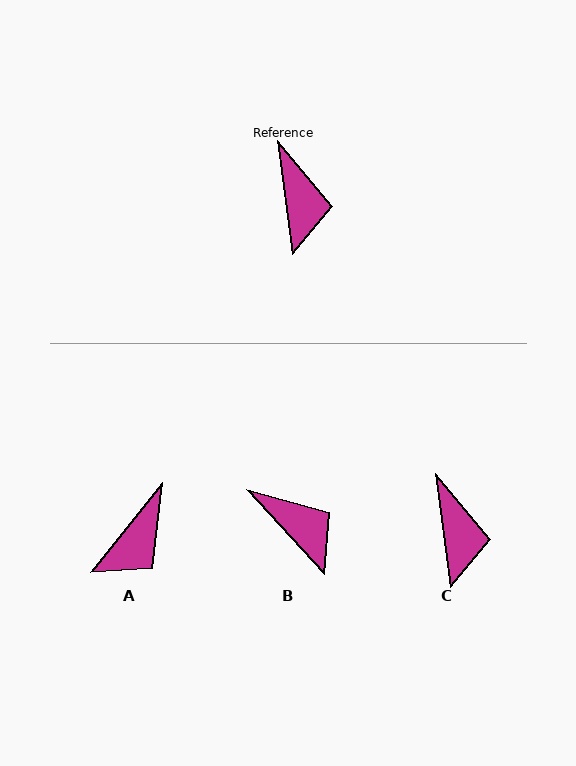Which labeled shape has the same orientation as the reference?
C.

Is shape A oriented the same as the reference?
No, it is off by about 46 degrees.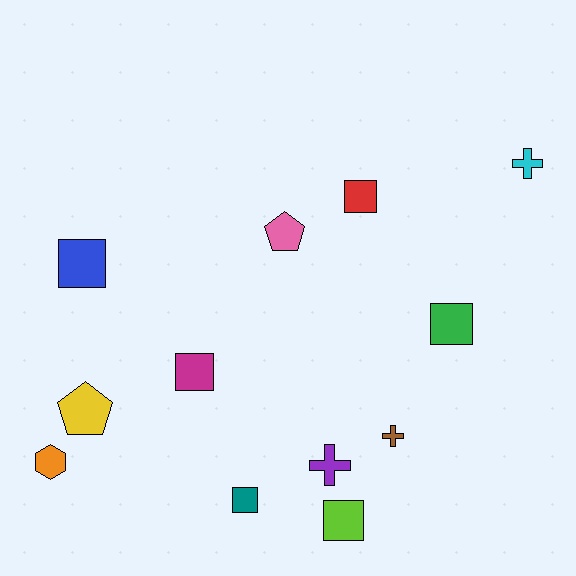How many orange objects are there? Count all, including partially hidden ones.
There is 1 orange object.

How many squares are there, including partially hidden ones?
There are 6 squares.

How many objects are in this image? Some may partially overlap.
There are 12 objects.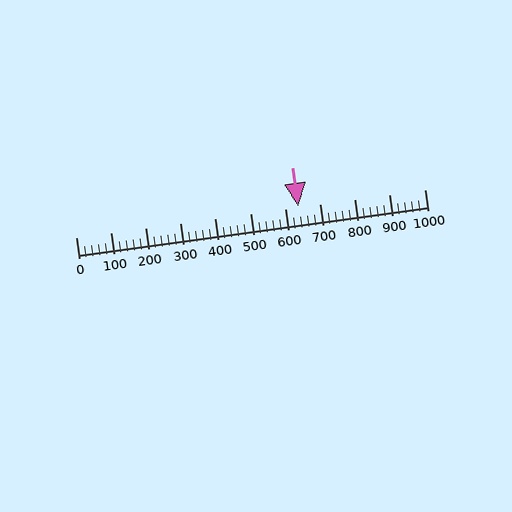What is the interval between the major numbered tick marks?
The major tick marks are spaced 100 units apart.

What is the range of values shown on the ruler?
The ruler shows values from 0 to 1000.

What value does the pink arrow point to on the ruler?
The pink arrow points to approximately 639.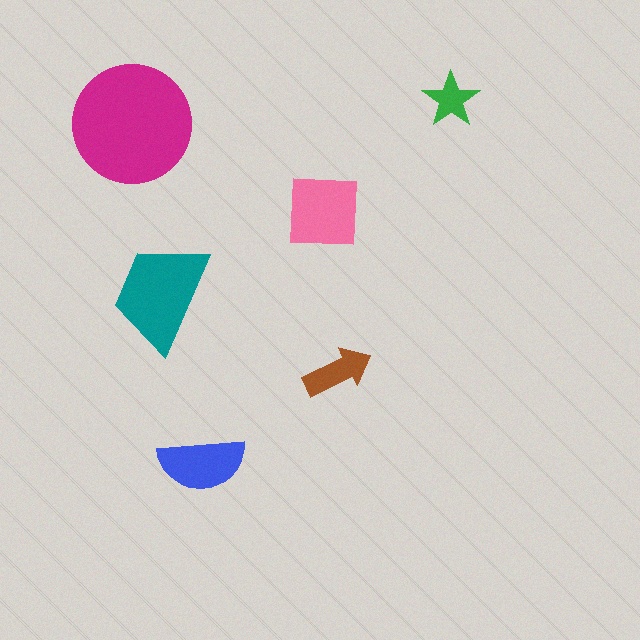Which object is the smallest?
The green star.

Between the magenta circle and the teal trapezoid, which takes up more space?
The magenta circle.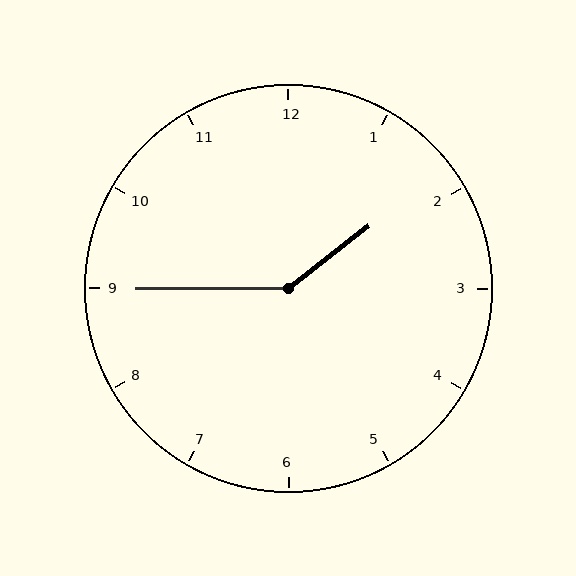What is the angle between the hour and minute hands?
Approximately 142 degrees.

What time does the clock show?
1:45.